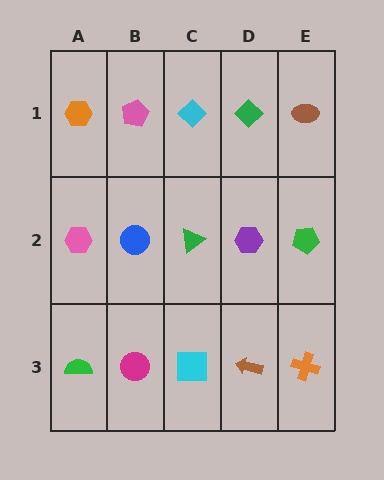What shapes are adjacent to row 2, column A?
An orange hexagon (row 1, column A), a green semicircle (row 3, column A), a blue circle (row 2, column B).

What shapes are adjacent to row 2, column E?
A brown ellipse (row 1, column E), an orange cross (row 3, column E), a purple hexagon (row 2, column D).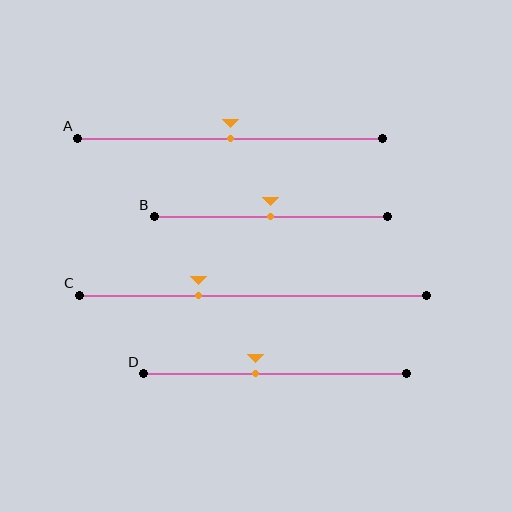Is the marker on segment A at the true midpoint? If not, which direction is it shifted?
Yes, the marker on segment A is at the true midpoint.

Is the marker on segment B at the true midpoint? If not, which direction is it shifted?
Yes, the marker on segment B is at the true midpoint.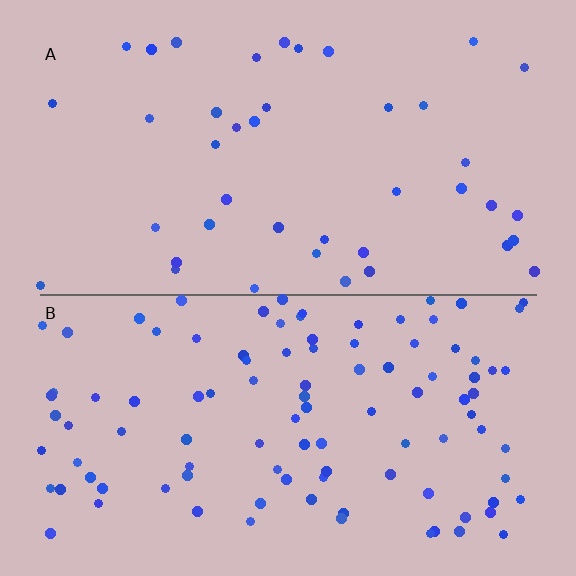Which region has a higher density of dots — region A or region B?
B (the bottom).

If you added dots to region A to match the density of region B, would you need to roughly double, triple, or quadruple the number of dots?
Approximately double.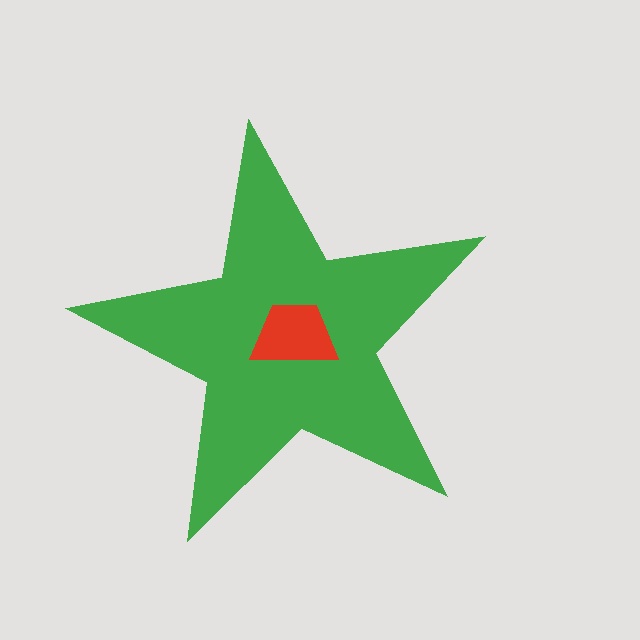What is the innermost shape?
The red trapezoid.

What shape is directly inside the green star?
The red trapezoid.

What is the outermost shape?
The green star.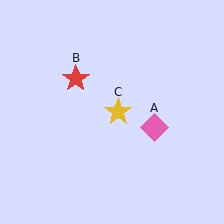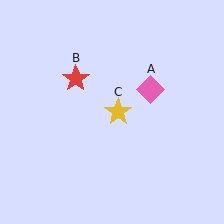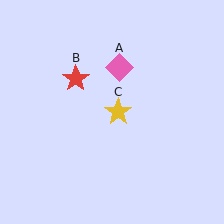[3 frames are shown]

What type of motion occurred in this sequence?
The pink diamond (object A) rotated counterclockwise around the center of the scene.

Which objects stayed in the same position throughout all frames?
Red star (object B) and yellow star (object C) remained stationary.